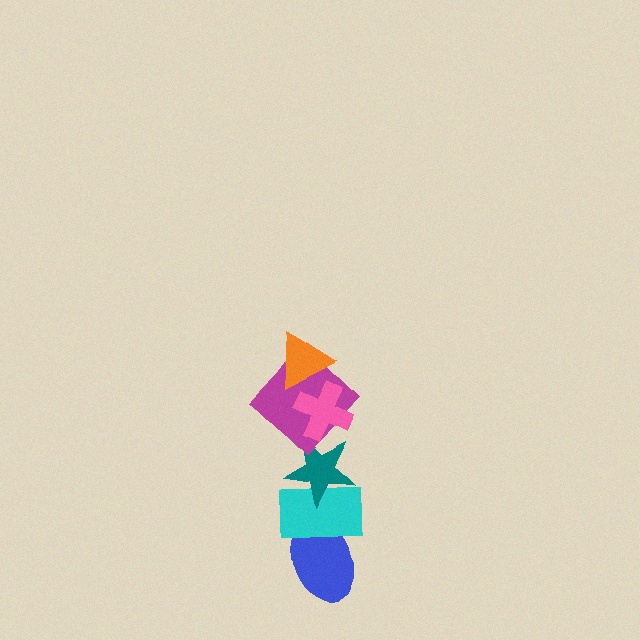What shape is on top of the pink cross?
The orange triangle is on top of the pink cross.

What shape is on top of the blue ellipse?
The cyan rectangle is on top of the blue ellipse.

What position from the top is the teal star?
The teal star is 4th from the top.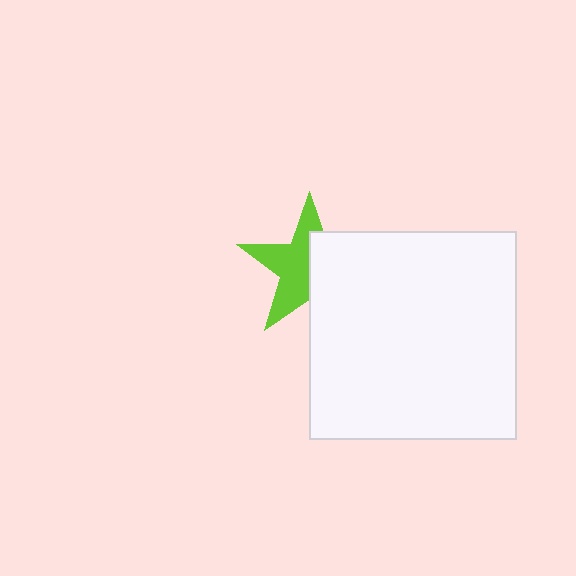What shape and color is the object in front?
The object in front is a white square.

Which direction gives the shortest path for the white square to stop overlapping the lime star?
Moving right gives the shortest separation.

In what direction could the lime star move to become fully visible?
The lime star could move left. That would shift it out from behind the white square entirely.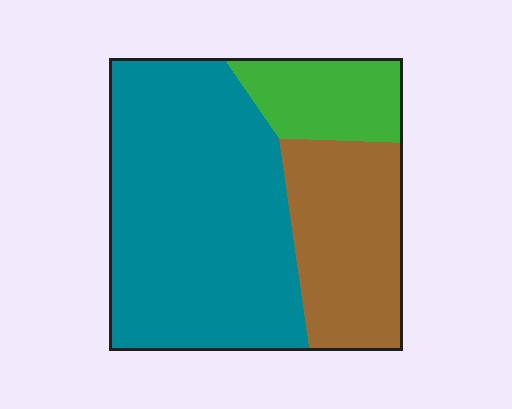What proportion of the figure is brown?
Brown covers roughly 25% of the figure.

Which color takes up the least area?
Green, at roughly 15%.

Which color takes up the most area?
Teal, at roughly 60%.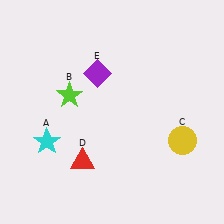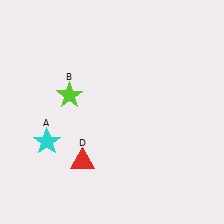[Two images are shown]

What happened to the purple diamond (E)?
The purple diamond (E) was removed in Image 2. It was in the top-left area of Image 1.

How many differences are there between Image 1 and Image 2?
There are 2 differences between the two images.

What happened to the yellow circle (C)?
The yellow circle (C) was removed in Image 2. It was in the bottom-right area of Image 1.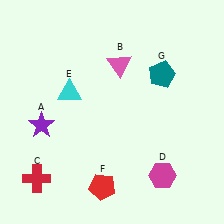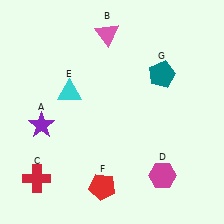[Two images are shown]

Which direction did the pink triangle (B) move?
The pink triangle (B) moved up.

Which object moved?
The pink triangle (B) moved up.